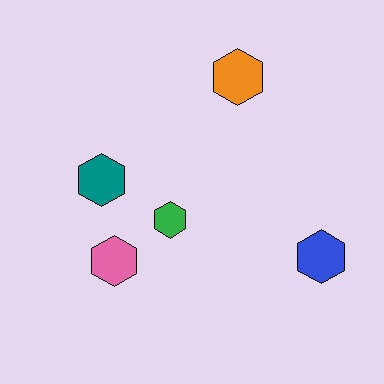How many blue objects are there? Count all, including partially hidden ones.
There is 1 blue object.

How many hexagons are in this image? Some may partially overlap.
There are 5 hexagons.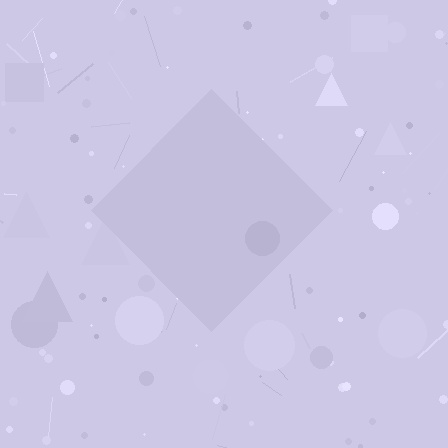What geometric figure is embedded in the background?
A diamond is embedded in the background.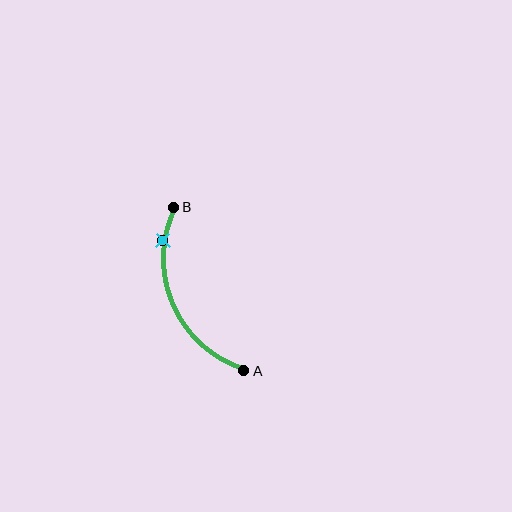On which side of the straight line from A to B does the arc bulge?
The arc bulges to the left of the straight line connecting A and B.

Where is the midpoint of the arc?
The arc midpoint is the point on the curve farthest from the straight line joining A and B. It sits to the left of that line.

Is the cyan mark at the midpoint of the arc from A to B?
No. The cyan mark lies on the arc but is closer to endpoint B. The arc midpoint would be at the point on the curve equidistant along the arc from both A and B.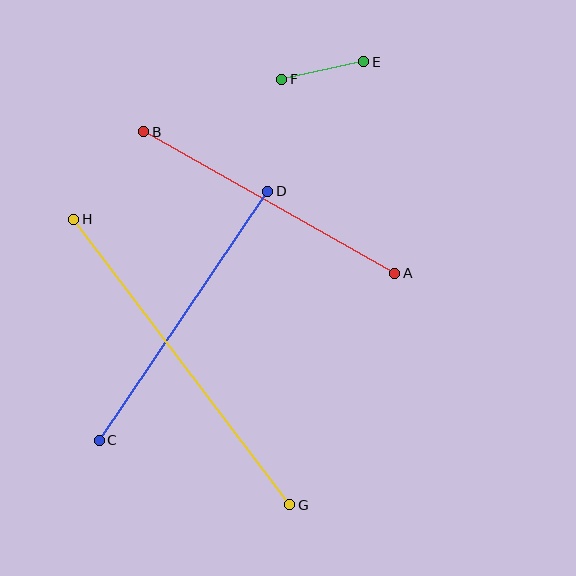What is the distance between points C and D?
The distance is approximately 301 pixels.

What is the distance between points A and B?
The distance is approximately 288 pixels.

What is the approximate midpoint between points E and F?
The midpoint is at approximately (323, 70) pixels.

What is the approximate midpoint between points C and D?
The midpoint is at approximately (184, 316) pixels.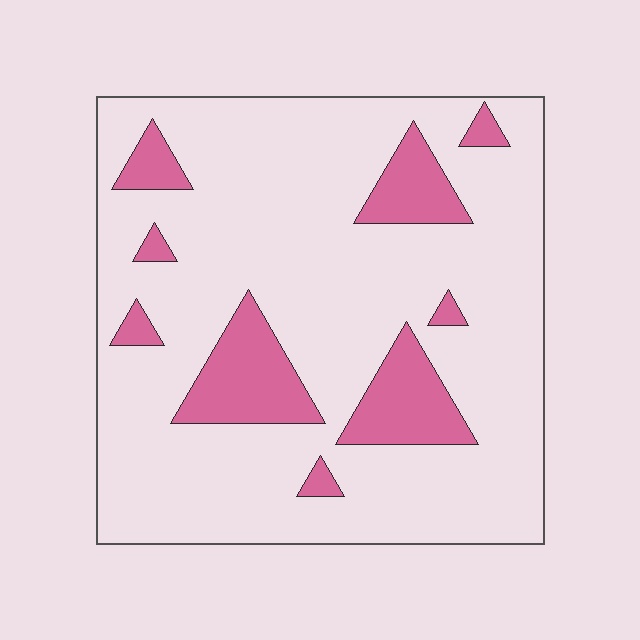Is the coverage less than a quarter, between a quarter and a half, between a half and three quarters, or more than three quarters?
Less than a quarter.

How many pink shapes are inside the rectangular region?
9.